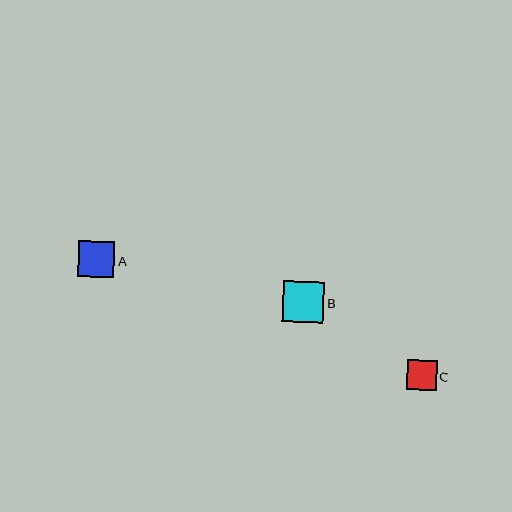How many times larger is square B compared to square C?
Square B is approximately 1.4 times the size of square C.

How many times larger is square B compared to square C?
Square B is approximately 1.4 times the size of square C.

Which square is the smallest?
Square C is the smallest with a size of approximately 30 pixels.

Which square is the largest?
Square B is the largest with a size of approximately 41 pixels.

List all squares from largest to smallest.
From largest to smallest: B, A, C.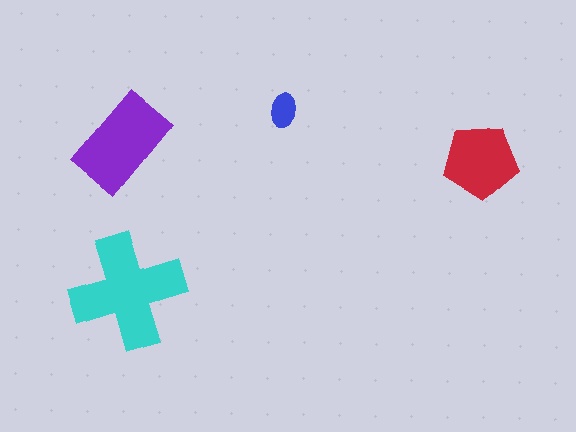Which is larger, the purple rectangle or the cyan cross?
The cyan cross.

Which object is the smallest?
The blue ellipse.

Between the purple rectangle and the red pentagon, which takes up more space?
The purple rectangle.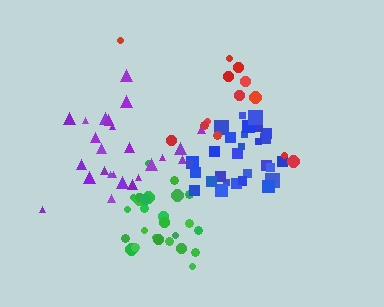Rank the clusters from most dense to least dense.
blue, purple, green, red.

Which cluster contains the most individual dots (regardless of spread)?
Blue (30).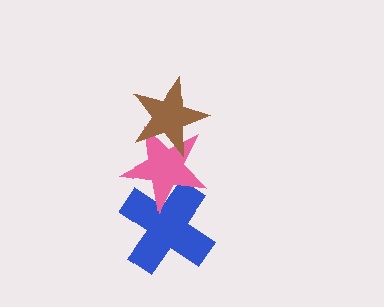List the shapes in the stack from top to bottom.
From top to bottom: the brown star, the pink star, the blue cross.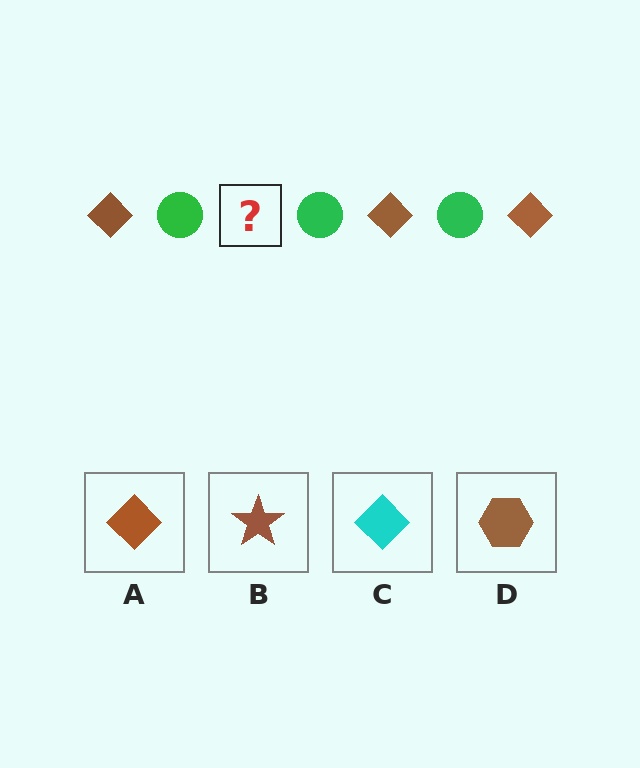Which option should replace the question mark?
Option A.